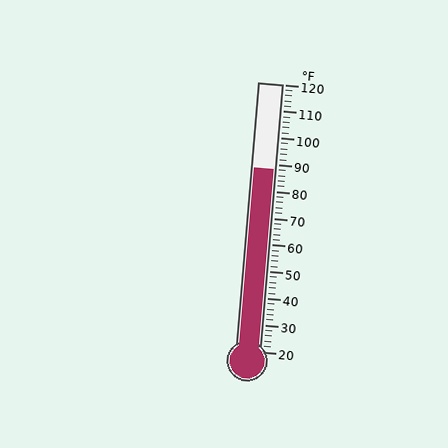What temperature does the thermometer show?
The thermometer shows approximately 88°F.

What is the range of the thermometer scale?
The thermometer scale ranges from 20°F to 120°F.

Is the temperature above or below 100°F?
The temperature is below 100°F.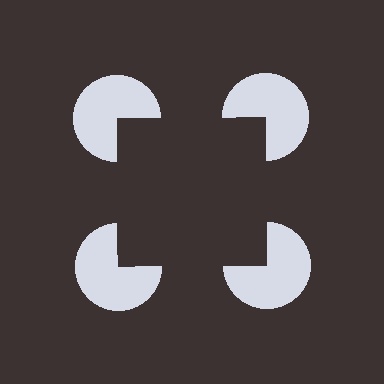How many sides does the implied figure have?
4 sides.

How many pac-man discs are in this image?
There are 4 — one at each vertex of the illusory square.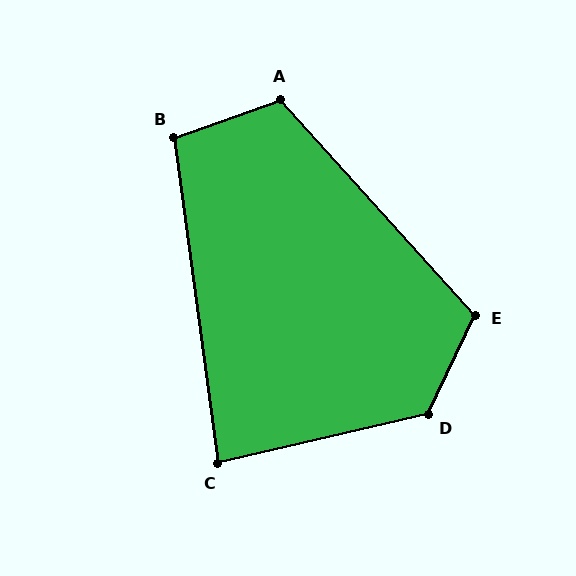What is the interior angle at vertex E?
Approximately 113 degrees (obtuse).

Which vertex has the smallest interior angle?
C, at approximately 85 degrees.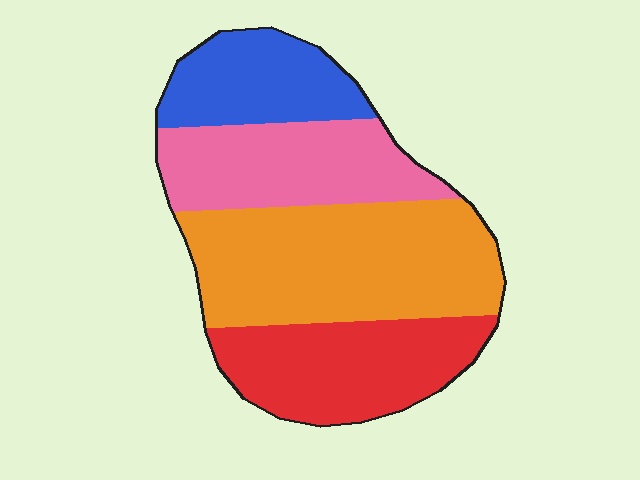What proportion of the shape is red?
Red takes up about one quarter (1/4) of the shape.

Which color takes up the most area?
Orange, at roughly 35%.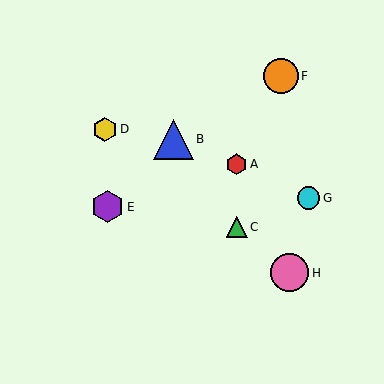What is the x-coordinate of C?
Object C is at x≈237.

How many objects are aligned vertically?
2 objects (A, C) are aligned vertically.